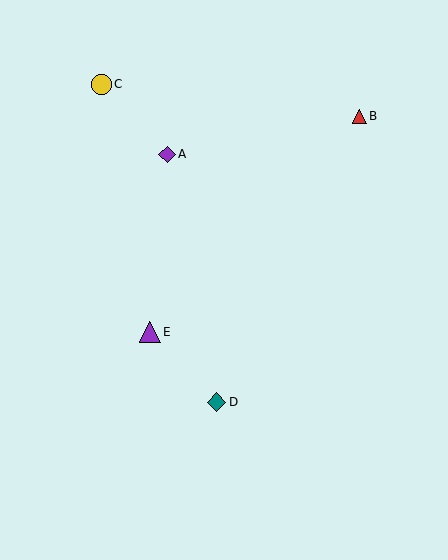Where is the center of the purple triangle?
The center of the purple triangle is at (150, 332).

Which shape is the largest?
The purple triangle (labeled E) is the largest.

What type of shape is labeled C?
Shape C is a yellow circle.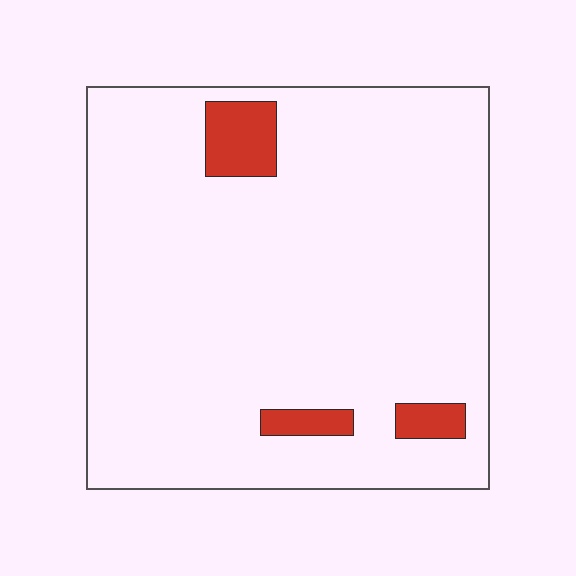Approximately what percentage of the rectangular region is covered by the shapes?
Approximately 5%.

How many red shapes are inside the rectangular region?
3.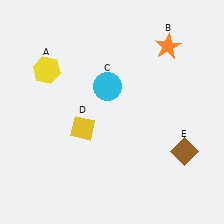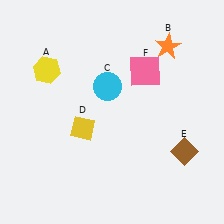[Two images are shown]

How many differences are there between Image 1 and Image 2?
There is 1 difference between the two images.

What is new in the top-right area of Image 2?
A pink square (F) was added in the top-right area of Image 2.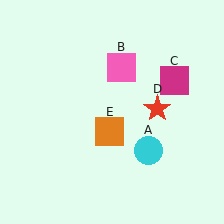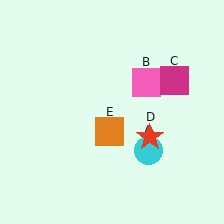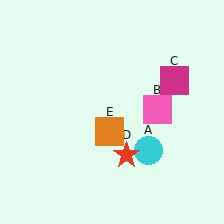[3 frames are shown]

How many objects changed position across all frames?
2 objects changed position: pink square (object B), red star (object D).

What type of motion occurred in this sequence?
The pink square (object B), red star (object D) rotated clockwise around the center of the scene.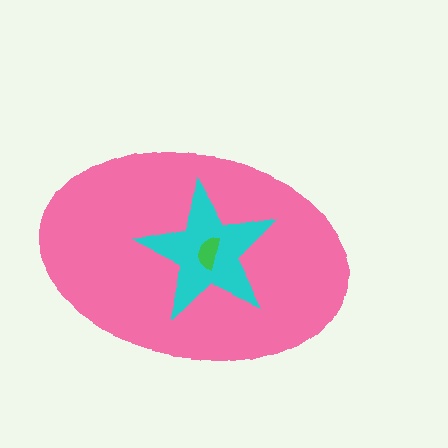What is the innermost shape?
The green semicircle.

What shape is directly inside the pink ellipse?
The cyan star.